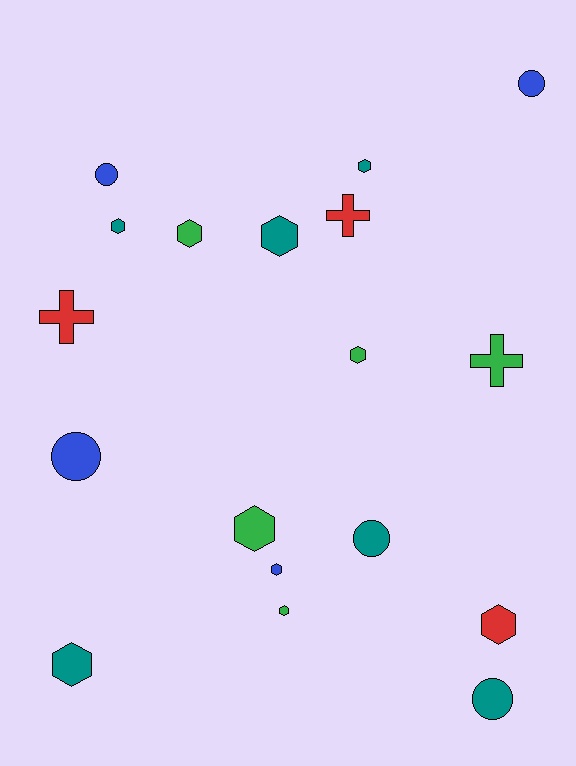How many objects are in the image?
There are 18 objects.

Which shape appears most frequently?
Hexagon, with 10 objects.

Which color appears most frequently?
Teal, with 6 objects.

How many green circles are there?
There are no green circles.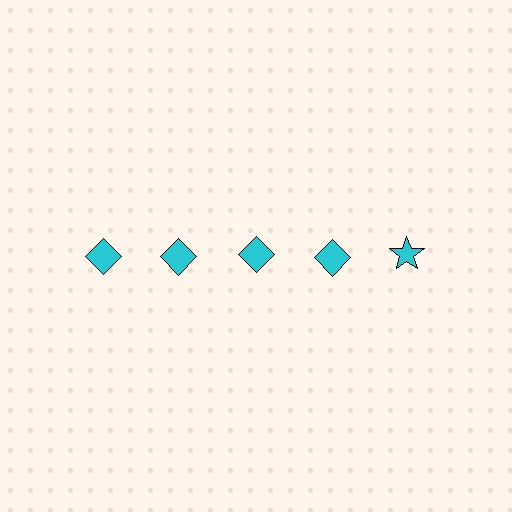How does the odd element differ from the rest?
It has a different shape: star instead of diamond.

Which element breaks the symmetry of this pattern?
The cyan star in the top row, rightmost column breaks the symmetry. All other shapes are cyan diamonds.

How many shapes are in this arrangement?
There are 5 shapes arranged in a grid pattern.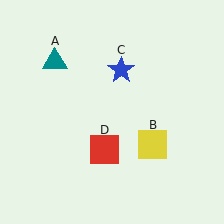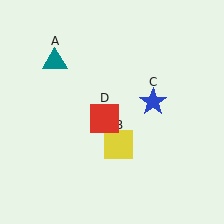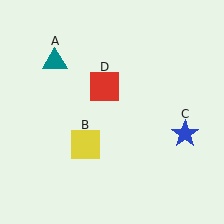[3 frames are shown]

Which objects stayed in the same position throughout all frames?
Teal triangle (object A) remained stationary.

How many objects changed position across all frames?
3 objects changed position: yellow square (object B), blue star (object C), red square (object D).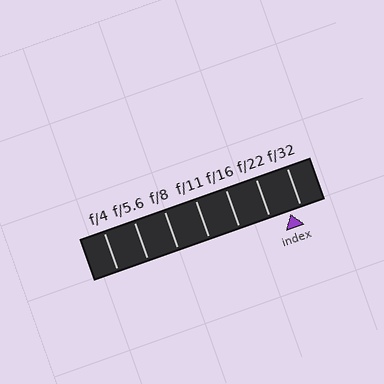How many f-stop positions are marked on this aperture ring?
There are 7 f-stop positions marked.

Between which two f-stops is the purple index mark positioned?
The index mark is between f/22 and f/32.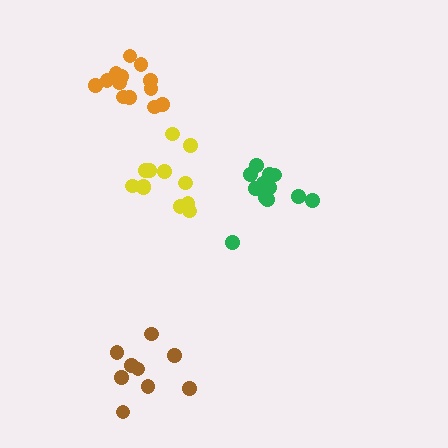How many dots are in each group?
Group 1: 12 dots, Group 2: 13 dots, Group 3: 12 dots, Group 4: 9 dots (46 total).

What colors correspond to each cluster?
The clusters are colored: green, orange, yellow, brown.